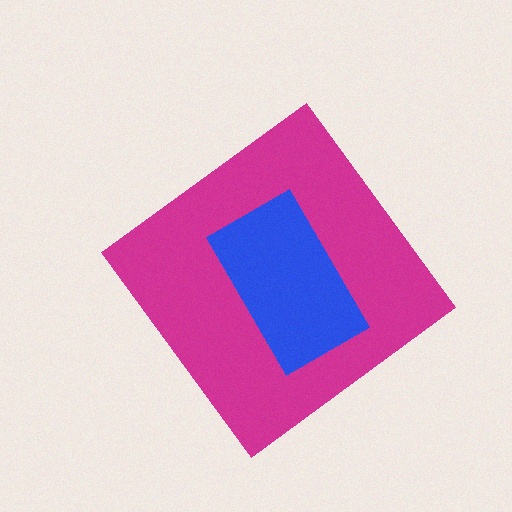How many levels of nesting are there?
2.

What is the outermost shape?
The magenta diamond.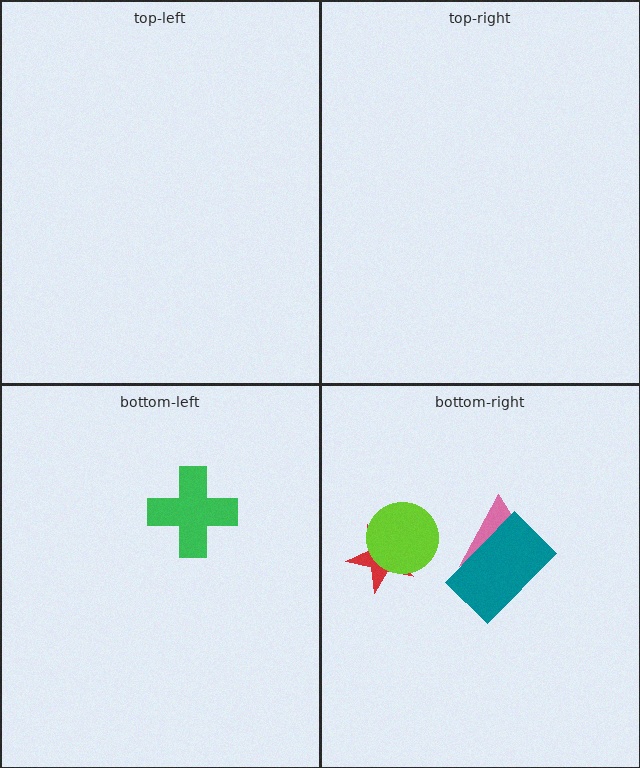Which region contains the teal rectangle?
The bottom-right region.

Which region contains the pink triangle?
The bottom-right region.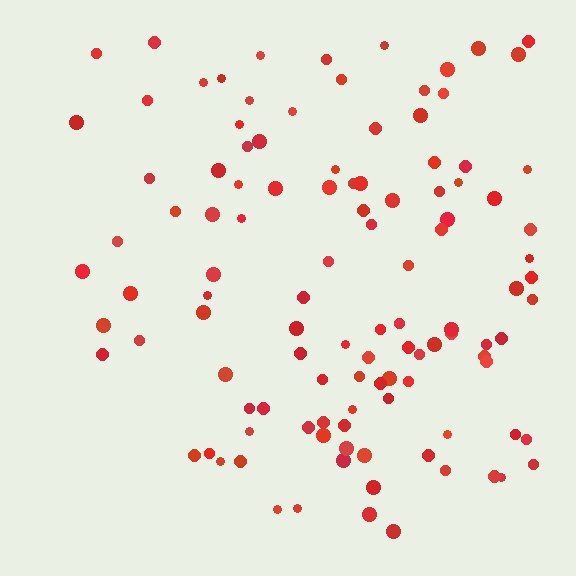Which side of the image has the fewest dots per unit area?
The left.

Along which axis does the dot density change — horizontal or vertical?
Horizontal.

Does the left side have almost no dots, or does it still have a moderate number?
Still a moderate number, just noticeably fewer than the right.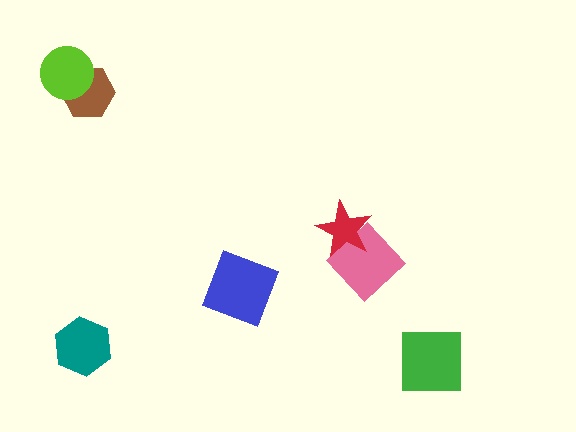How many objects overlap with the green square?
0 objects overlap with the green square.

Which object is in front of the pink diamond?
The red star is in front of the pink diamond.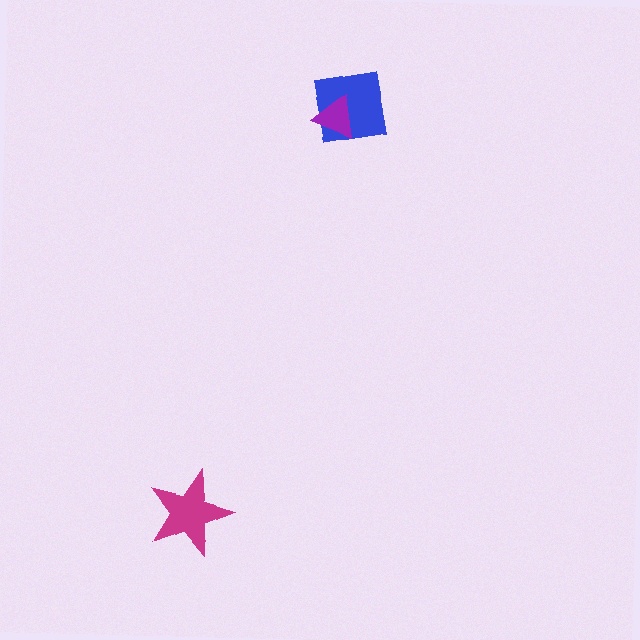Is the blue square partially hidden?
Yes, it is partially covered by another shape.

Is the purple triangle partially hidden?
No, no other shape covers it.